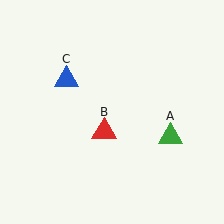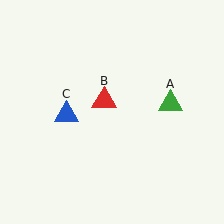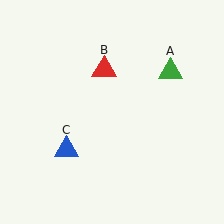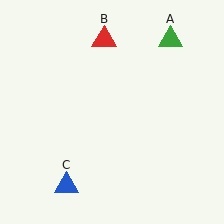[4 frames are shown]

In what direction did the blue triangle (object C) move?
The blue triangle (object C) moved down.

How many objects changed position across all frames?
3 objects changed position: green triangle (object A), red triangle (object B), blue triangle (object C).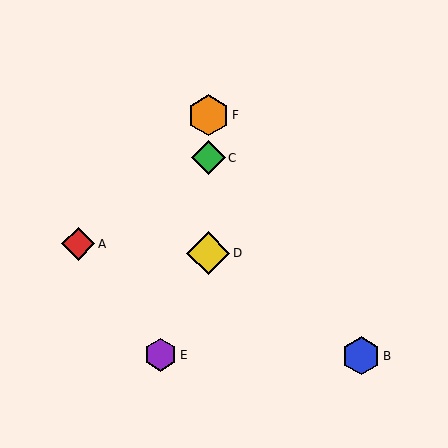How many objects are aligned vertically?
3 objects (C, D, F) are aligned vertically.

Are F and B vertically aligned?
No, F is at x≈208 and B is at x≈361.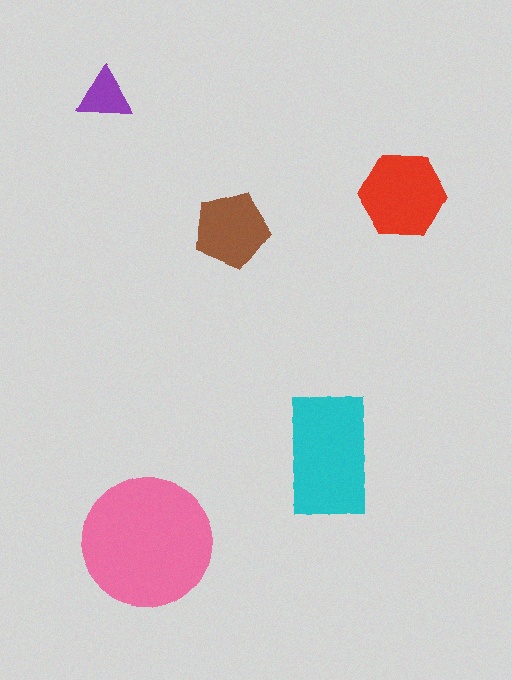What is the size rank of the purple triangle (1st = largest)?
5th.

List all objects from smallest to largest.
The purple triangle, the brown pentagon, the red hexagon, the cyan rectangle, the pink circle.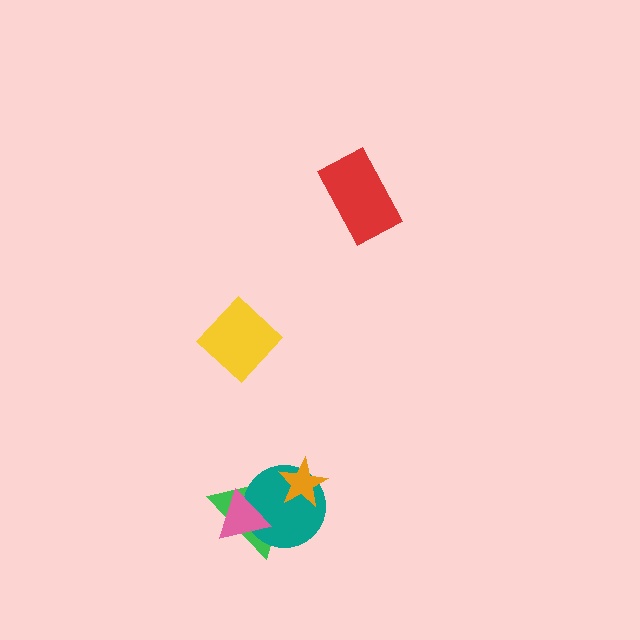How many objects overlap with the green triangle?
3 objects overlap with the green triangle.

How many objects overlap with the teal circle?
3 objects overlap with the teal circle.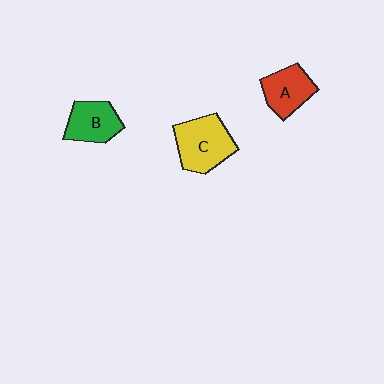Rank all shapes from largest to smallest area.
From largest to smallest: C (yellow), A (red), B (green).